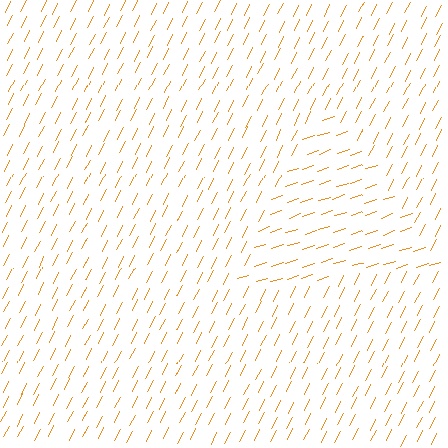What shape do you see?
I see a triangle.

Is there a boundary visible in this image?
Yes, there is a texture boundary formed by a change in line orientation.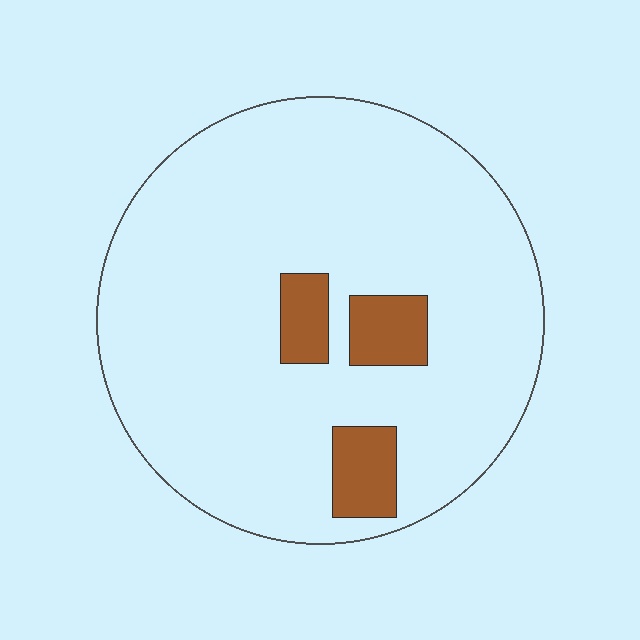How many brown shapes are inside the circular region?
3.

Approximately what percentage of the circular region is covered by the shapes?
Approximately 10%.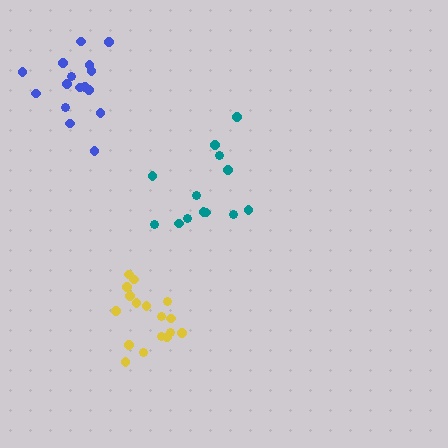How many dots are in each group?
Group 1: 17 dots, Group 2: 16 dots, Group 3: 13 dots (46 total).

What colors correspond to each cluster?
The clusters are colored: yellow, blue, teal.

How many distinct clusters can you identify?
There are 3 distinct clusters.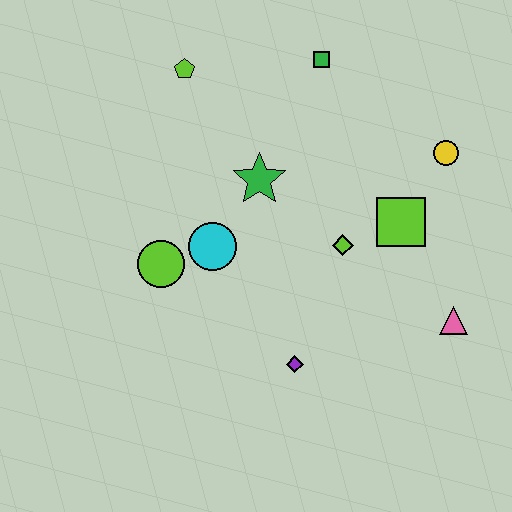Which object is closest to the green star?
The cyan circle is closest to the green star.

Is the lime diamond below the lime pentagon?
Yes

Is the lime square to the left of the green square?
No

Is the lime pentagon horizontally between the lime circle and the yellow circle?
Yes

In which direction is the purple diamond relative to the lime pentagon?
The purple diamond is below the lime pentagon.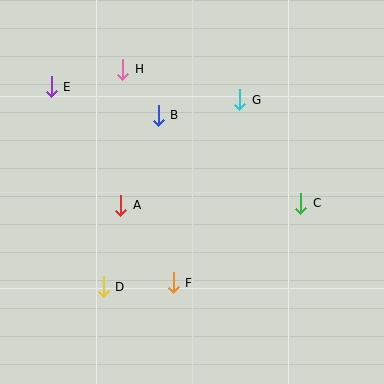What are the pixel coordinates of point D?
Point D is at (103, 287).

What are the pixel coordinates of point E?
Point E is at (51, 87).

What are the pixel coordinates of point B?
Point B is at (158, 115).